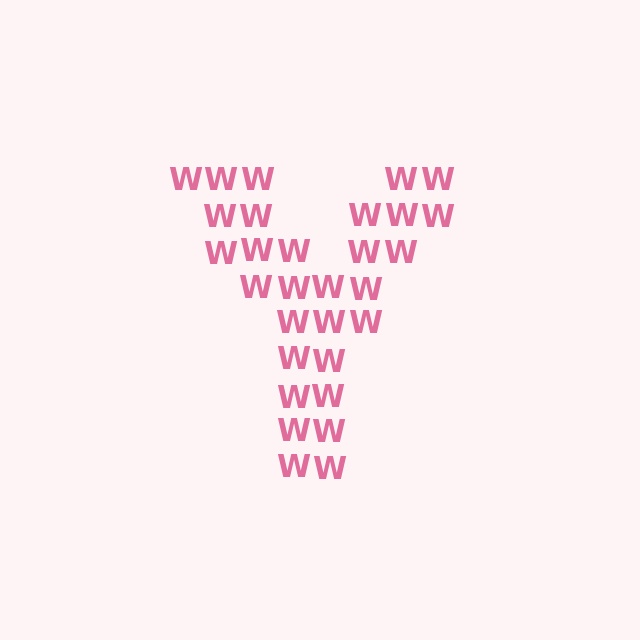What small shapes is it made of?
It is made of small letter W's.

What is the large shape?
The large shape is the letter Y.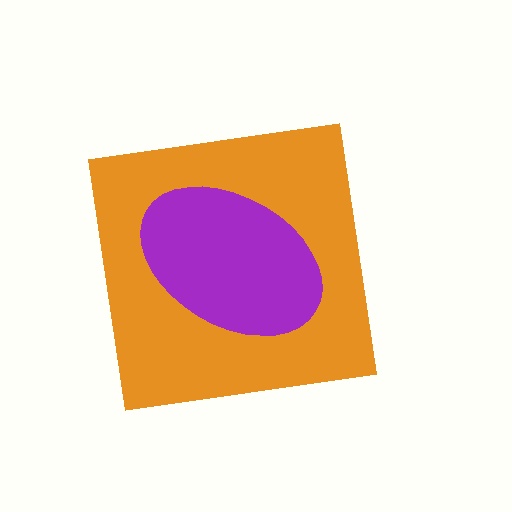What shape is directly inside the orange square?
The purple ellipse.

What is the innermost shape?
The purple ellipse.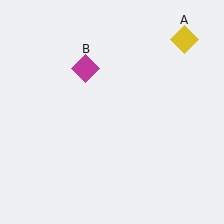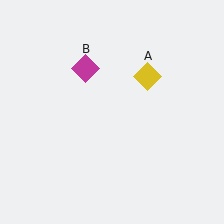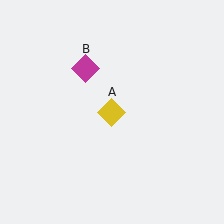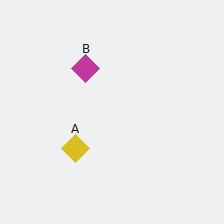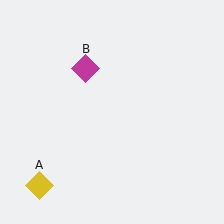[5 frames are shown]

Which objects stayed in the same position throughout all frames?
Magenta diamond (object B) remained stationary.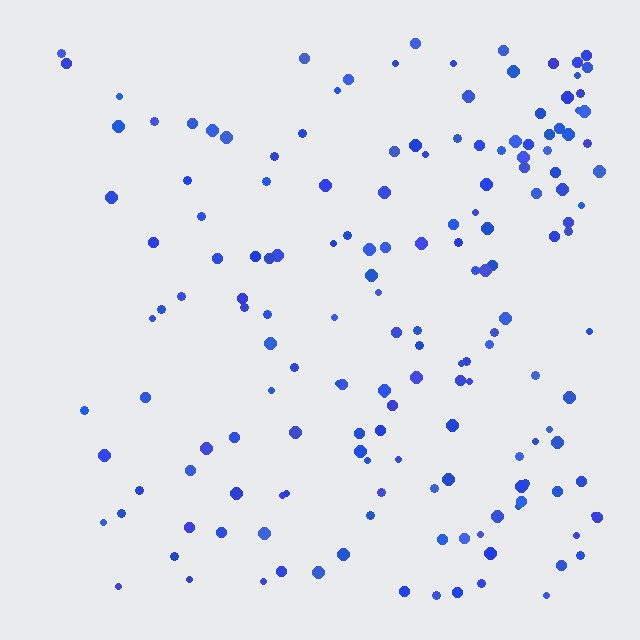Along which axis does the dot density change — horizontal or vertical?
Horizontal.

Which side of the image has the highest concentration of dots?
The right.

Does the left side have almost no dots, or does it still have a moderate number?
Still a moderate number, just noticeably fewer than the right.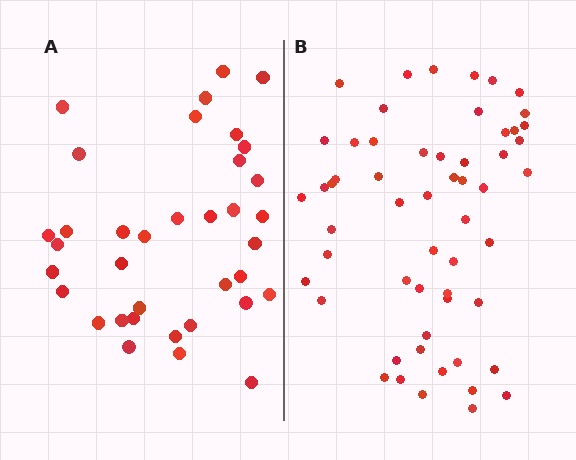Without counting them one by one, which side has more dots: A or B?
Region B (the right region) has more dots.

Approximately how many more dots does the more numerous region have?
Region B has approximately 20 more dots than region A.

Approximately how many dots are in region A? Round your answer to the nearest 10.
About 40 dots. (The exact count is 36, which rounds to 40.)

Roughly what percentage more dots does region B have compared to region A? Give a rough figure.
About 55% more.